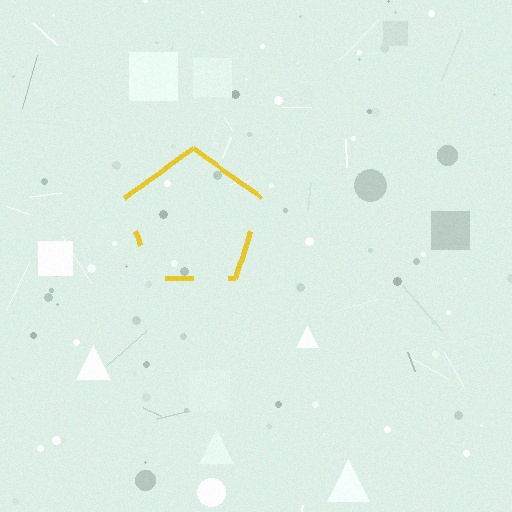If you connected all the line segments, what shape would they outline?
They would outline a pentagon.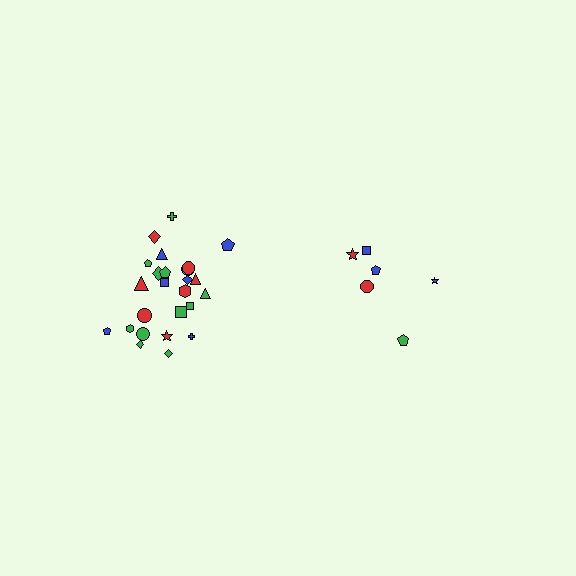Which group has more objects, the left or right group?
The left group.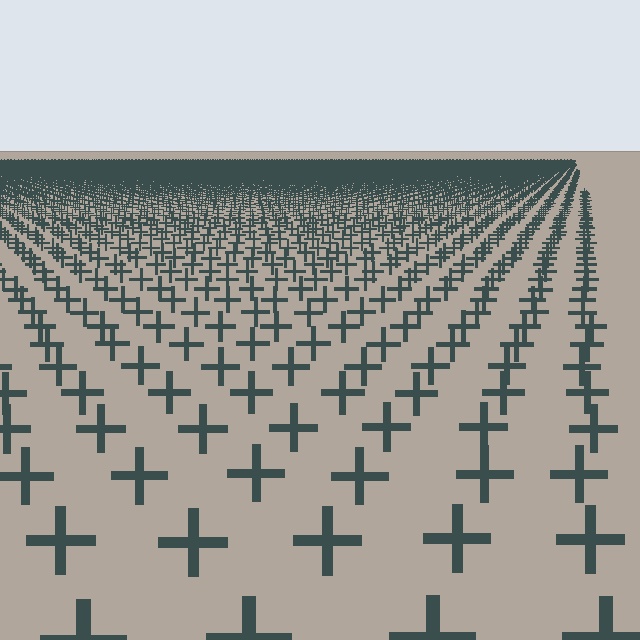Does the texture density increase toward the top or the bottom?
Density increases toward the top.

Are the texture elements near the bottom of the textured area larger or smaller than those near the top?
Larger. Near the bottom, elements are closer to the viewer and appear at a bigger on-screen size.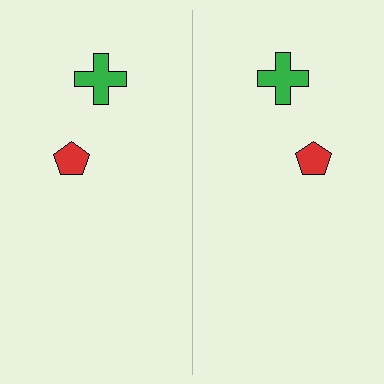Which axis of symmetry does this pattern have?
The pattern has a vertical axis of symmetry running through the center of the image.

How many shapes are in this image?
There are 4 shapes in this image.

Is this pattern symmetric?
Yes, this pattern has bilateral (reflection) symmetry.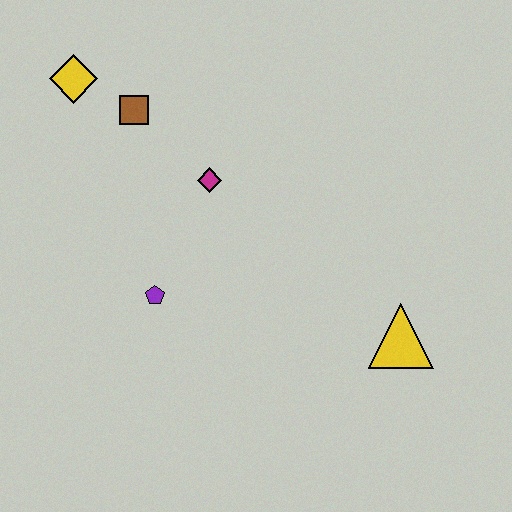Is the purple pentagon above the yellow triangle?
Yes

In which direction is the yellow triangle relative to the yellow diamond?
The yellow triangle is to the right of the yellow diamond.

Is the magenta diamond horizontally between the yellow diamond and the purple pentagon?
No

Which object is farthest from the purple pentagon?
The yellow triangle is farthest from the purple pentagon.